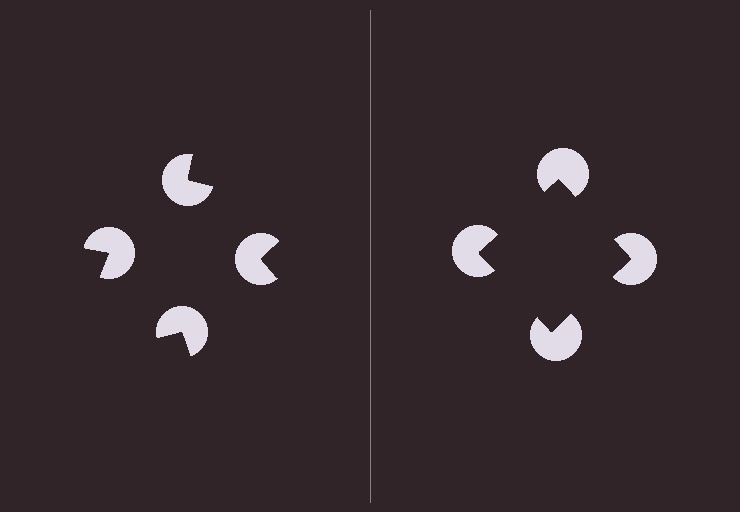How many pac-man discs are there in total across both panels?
8 — 4 on each side.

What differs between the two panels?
The pac-man discs are positioned identically on both sides; only the wedge orientations differ. On the right they align to a square; on the left they are misaligned.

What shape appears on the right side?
An illusory square.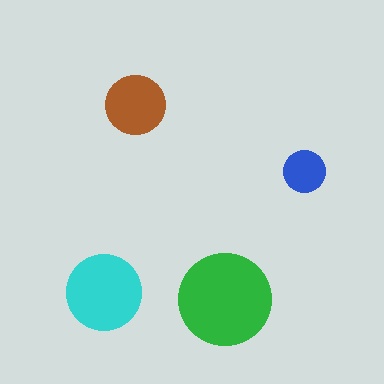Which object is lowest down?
The green circle is bottommost.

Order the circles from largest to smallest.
the green one, the cyan one, the brown one, the blue one.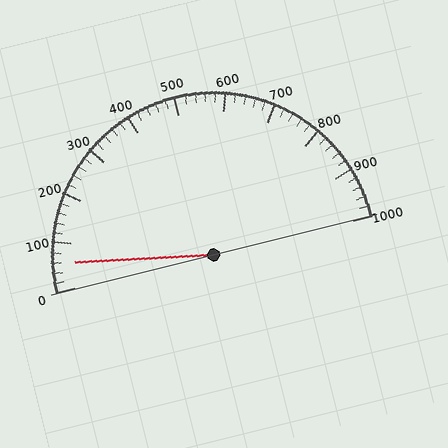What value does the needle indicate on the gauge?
The needle indicates approximately 60.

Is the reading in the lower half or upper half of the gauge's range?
The reading is in the lower half of the range (0 to 1000).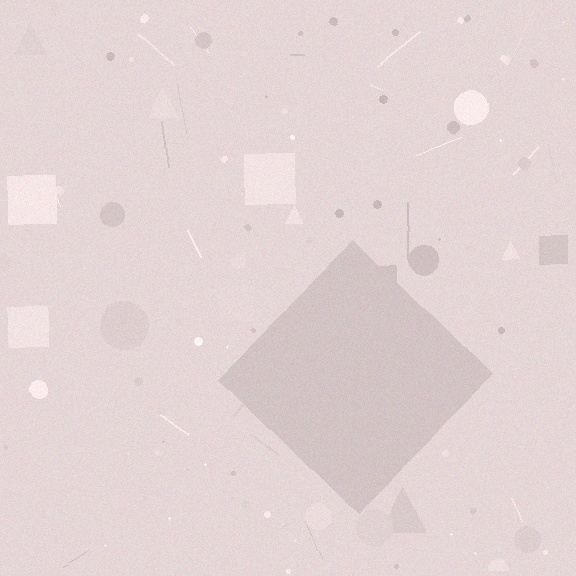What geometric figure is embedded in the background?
A diamond is embedded in the background.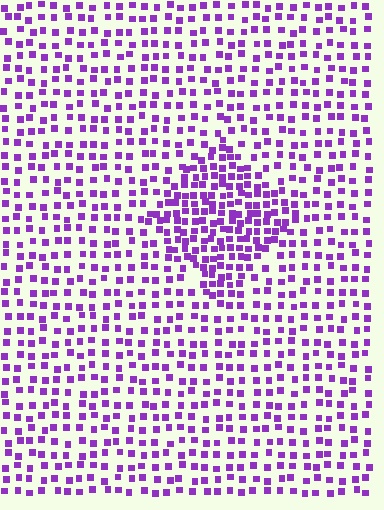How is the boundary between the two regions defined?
The boundary is defined by a change in element density (approximately 1.9x ratio). All elements are the same color, size, and shape.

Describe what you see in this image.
The image contains small purple elements arranged at two different densities. A diamond-shaped region is visible where the elements are more densely packed than the surrounding area.